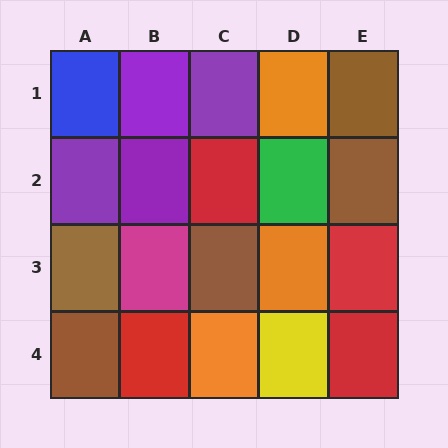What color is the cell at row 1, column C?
Purple.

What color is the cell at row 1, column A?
Blue.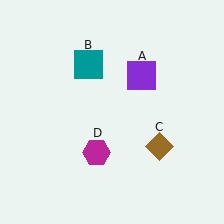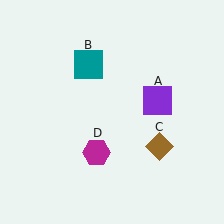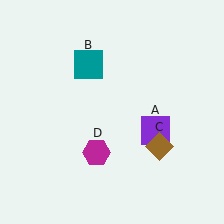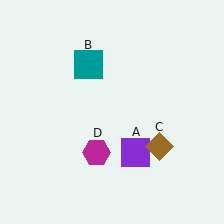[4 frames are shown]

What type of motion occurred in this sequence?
The purple square (object A) rotated clockwise around the center of the scene.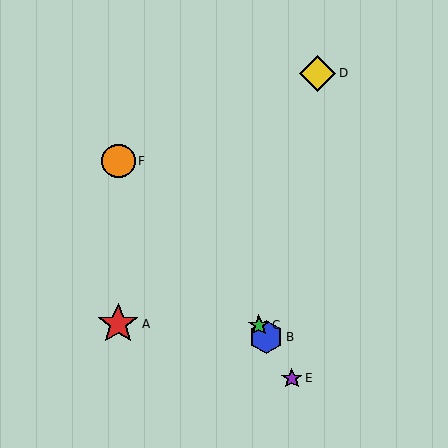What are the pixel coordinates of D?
Object D is at (318, 73).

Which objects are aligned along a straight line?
Objects B, C, E are aligned along a straight line.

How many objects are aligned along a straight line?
3 objects (B, C, E) are aligned along a straight line.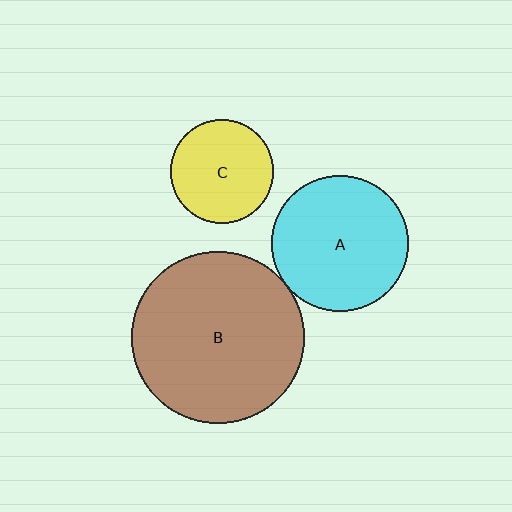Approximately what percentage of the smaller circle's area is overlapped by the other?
Approximately 5%.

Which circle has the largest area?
Circle B (brown).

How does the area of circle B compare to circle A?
Approximately 1.6 times.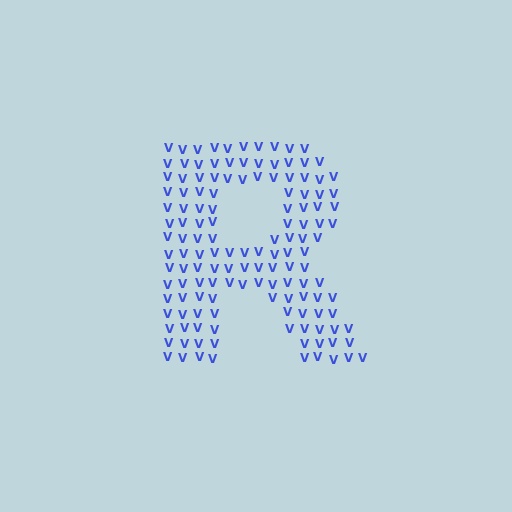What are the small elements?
The small elements are letter V's.